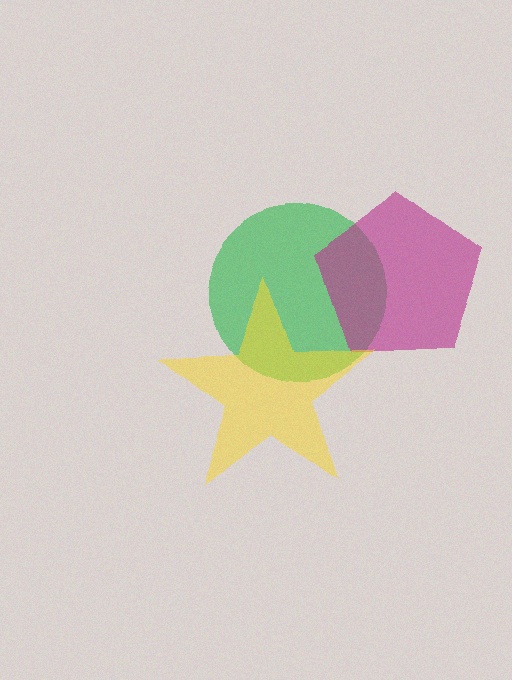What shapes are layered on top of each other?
The layered shapes are: a green circle, a magenta pentagon, a yellow star.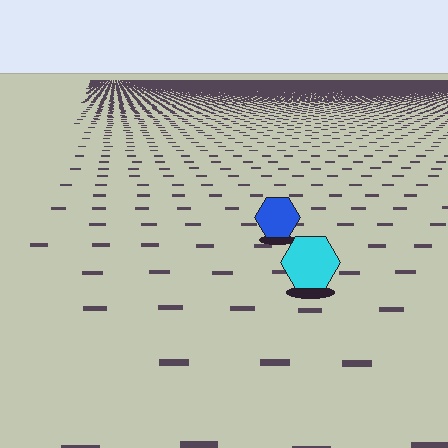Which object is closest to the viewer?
The cyan hexagon is closest. The texture marks near it are larger and more spread out.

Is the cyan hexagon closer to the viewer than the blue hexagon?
Yes. The cyan hexagon is closer — you can tell from the texture gradient: the ground texture is coarser near it.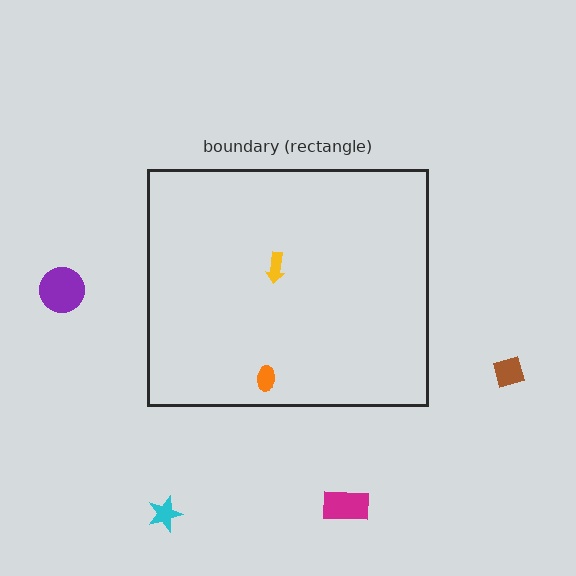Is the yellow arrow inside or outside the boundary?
Inside.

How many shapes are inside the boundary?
2 inside, 4 outside.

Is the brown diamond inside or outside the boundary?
Outside.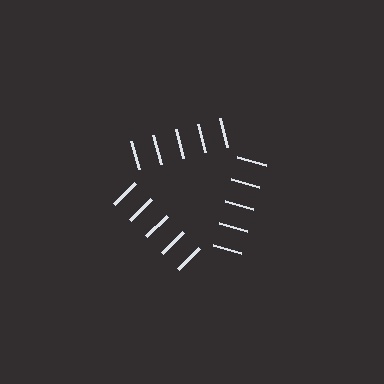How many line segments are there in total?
15 — 5 along each of the 3 edges.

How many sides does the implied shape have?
3 sides — the line-ends trace a triangle.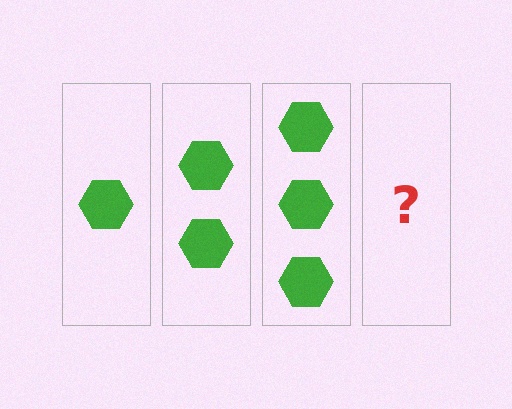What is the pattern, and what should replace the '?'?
The pattern is that each step adds one more hexagon. The '?' should be 4 hexagons.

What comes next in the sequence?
The next element should be 4 hexagons.